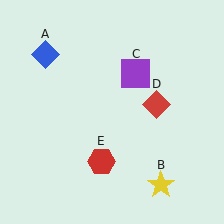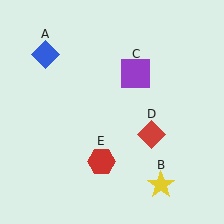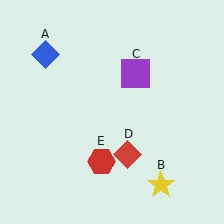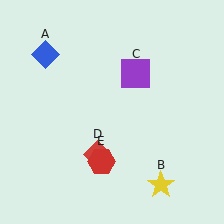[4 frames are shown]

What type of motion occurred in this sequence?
The red diamond (object D) rotated clockwise around the center of the scene.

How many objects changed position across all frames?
1 object changed position: red diamond (object D).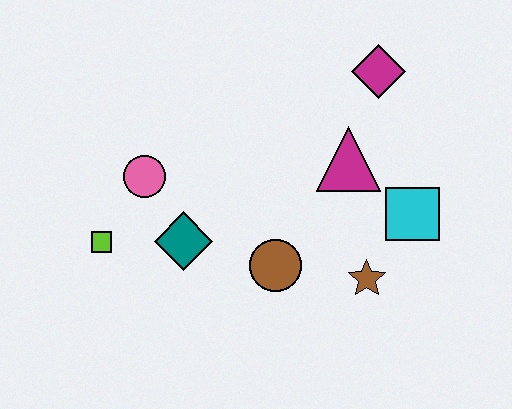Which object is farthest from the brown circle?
The magenta diamond is farthest from the brown circle.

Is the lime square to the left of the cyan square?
Yes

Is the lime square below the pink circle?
Yes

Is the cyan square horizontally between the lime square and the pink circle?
No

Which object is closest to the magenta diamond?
The magenta triangle is closest to the magenta diamond.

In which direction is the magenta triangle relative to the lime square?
The magenta triangle is to the right of the lime square.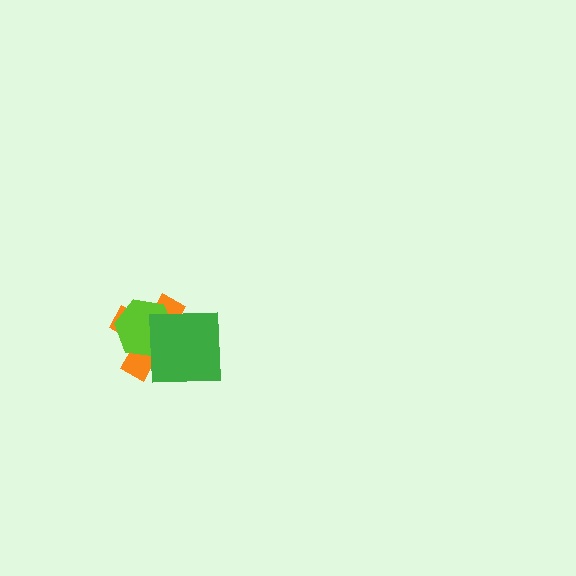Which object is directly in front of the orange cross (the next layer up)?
The lime hexagon is directly in front of the orange cross.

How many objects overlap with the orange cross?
2 objects overlap with the orange cross.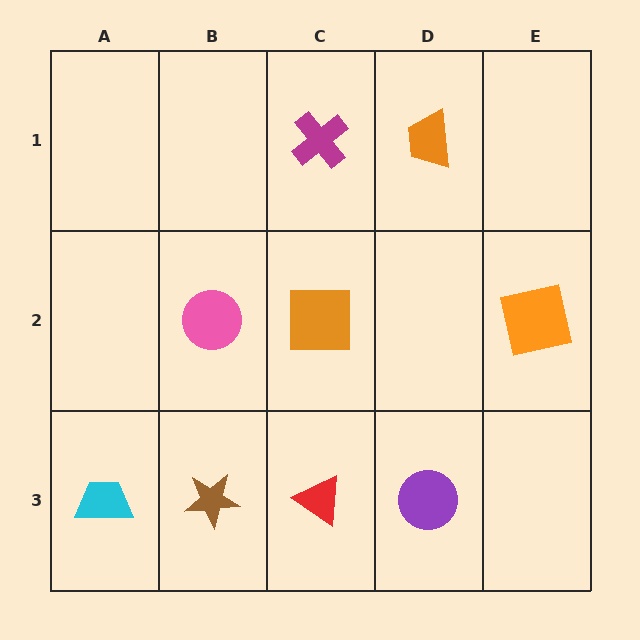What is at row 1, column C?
A magenta cross.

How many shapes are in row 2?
3 shapes.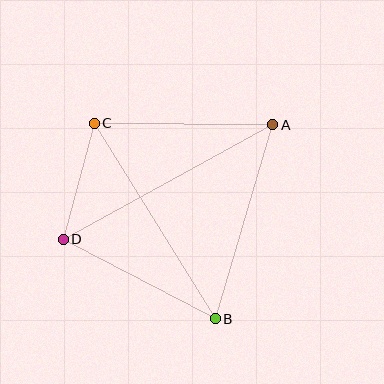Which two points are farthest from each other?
Points A and D are farthest from each other.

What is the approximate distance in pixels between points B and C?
The distance between B and C is approximately 230 pixels.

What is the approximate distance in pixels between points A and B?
The distance between A and B is approximately 202 pixels.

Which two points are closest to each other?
Points C and D are closest to each other.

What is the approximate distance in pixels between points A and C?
The distance between A and C is approximately 179 pixels.